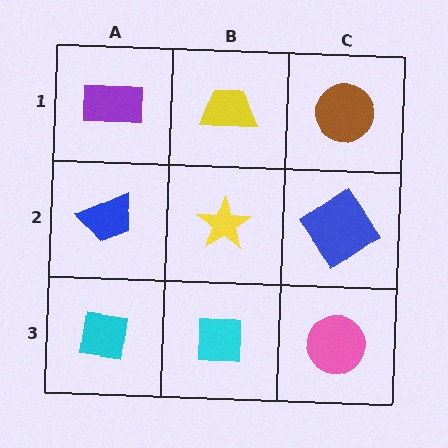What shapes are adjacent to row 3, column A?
A blue trapezoid (row 2, column A), a cyan square (row 3, column B).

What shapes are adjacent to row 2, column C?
A brown circle (row 1, column C), a pink circle (row 3, column C), a yellow star (row 2, column B).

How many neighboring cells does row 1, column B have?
3.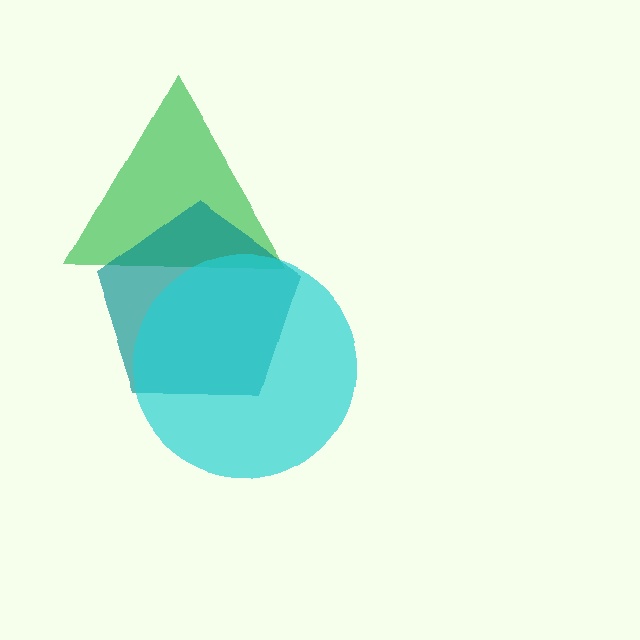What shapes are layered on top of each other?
The layered shapes are: a green triangle, a teal pentagon, a cyan circle.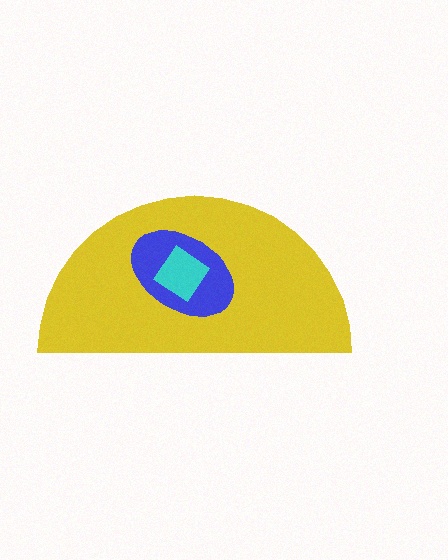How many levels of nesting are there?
3.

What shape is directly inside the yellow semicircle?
The blue ellipse.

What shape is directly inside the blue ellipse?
The cyan diamond.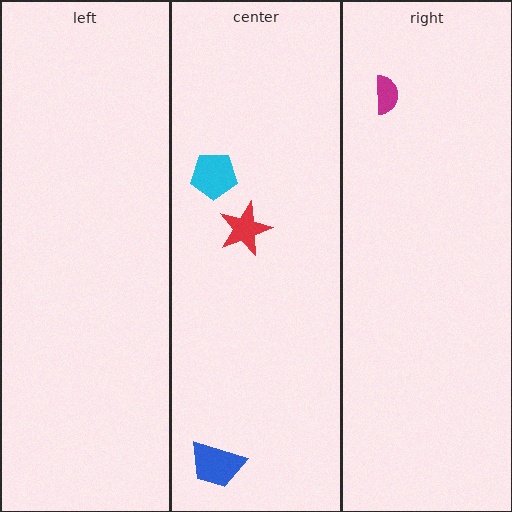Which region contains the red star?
The center region.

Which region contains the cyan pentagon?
The center region.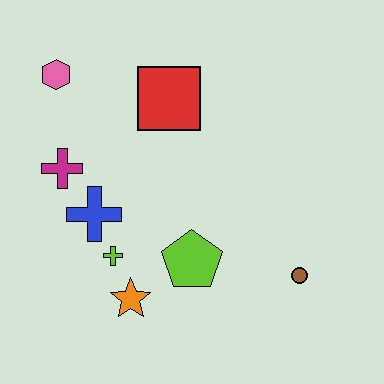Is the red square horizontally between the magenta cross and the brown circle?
Yes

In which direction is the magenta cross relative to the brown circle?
The magenta cross is to the left of the brown circle.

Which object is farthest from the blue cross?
The brown circle is farthest from the blue cross.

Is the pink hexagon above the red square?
Yes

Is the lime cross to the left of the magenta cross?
No